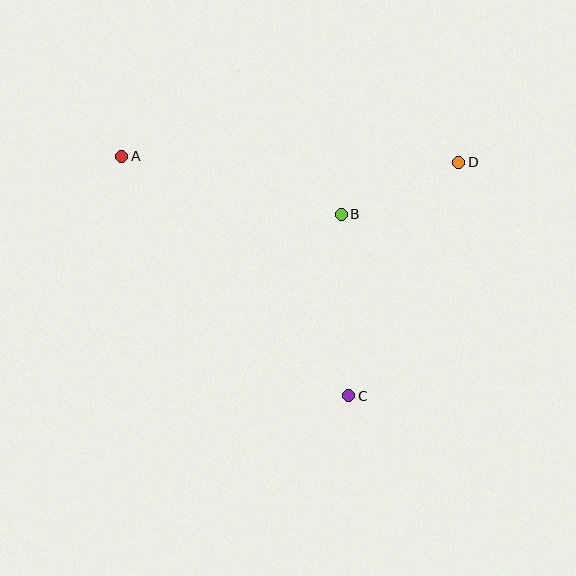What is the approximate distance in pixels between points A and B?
The distance between A and B is approximately 227 pixels.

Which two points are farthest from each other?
Points A and D are farthest from each other.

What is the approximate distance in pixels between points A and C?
The distance between A and C is approximately 330 pixels.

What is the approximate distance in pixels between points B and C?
The distance between B and C is approximately 182 pixels.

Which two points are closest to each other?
Points B and D are closest to each other.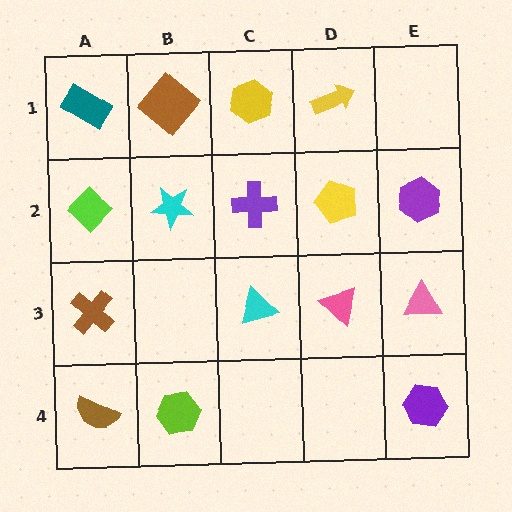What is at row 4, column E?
A purple hexagon.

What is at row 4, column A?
A brown semicircle.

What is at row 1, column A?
A teal rectangle.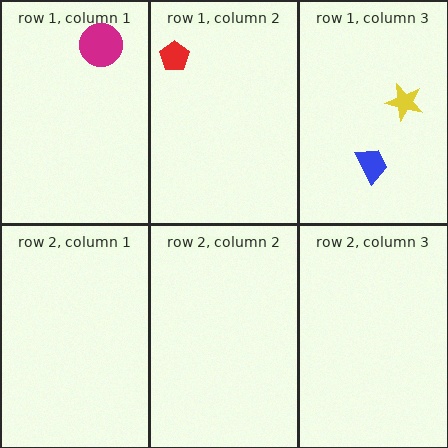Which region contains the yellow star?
The row 1, column 3 region.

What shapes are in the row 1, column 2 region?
The red pentagon.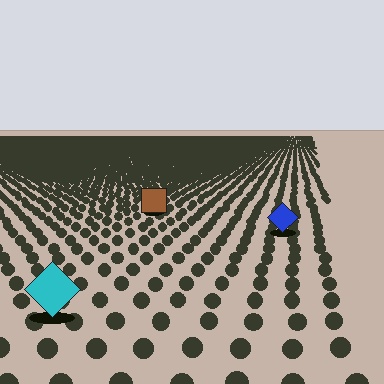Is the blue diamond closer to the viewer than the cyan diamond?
No. The cyan diamond is closer — you can tell from the texture gradient: the ground texture is coarser near it.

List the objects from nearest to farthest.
From nearest to farthest: the cyan diamond, the blue diamond, the brown square.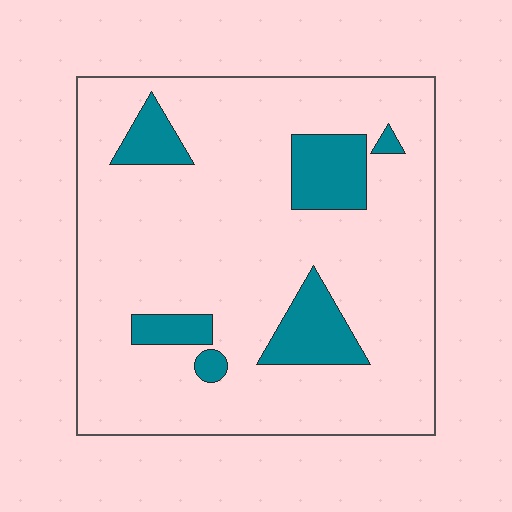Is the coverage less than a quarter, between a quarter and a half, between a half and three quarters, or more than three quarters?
Less than a quarter.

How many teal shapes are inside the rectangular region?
6.